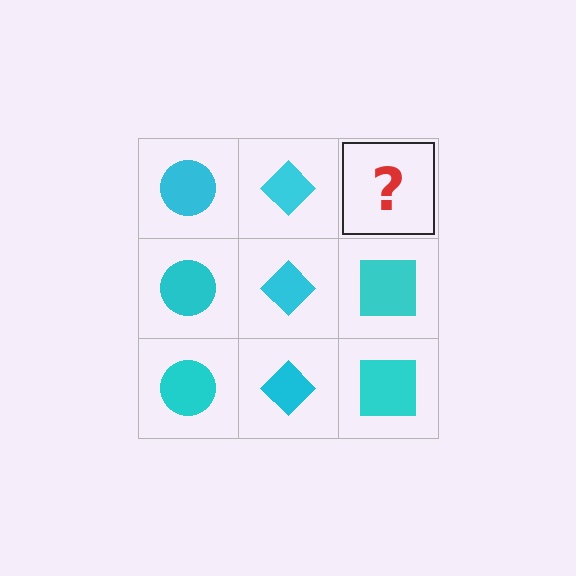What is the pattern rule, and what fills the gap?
The rule is that each column has a consistent shape. The gap should be filled with a cyan square.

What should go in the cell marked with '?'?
The missing cell should contain a cyan square.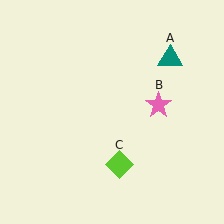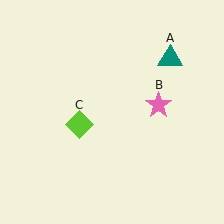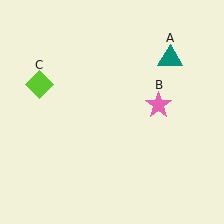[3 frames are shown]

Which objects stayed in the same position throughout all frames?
Teal triangle (object A) and pink star (object B) remained stationary.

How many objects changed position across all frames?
1 object changed position: lime diamond (object C).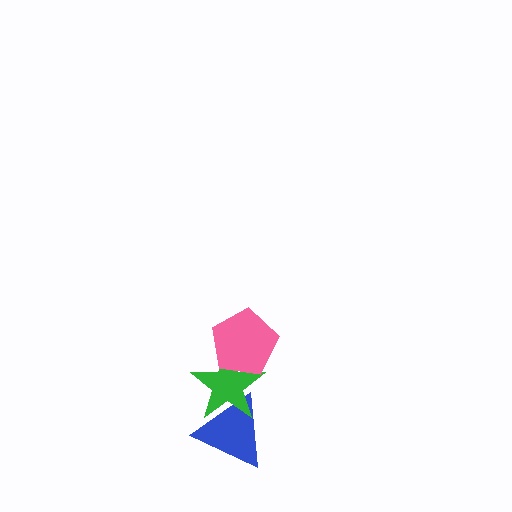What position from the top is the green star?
The green star is 2nd from the top.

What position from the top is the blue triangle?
The blue triangle is 3rd from the top.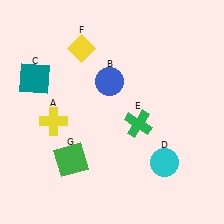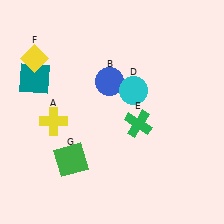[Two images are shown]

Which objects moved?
The objects that moved are: the cyan circle (D), the yellow diamond (F).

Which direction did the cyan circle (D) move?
The cyan circle (D) moved up.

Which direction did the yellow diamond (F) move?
The yellow diamond (F) moved left.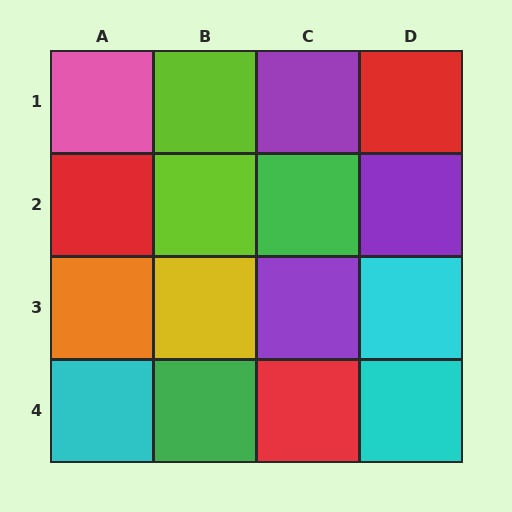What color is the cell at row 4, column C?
Red.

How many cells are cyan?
3 cells are cyan.